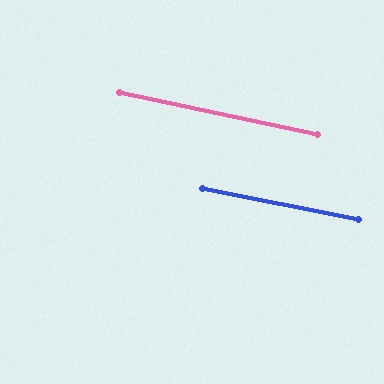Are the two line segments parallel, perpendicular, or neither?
Parallel — their directions differ by only 0.7°.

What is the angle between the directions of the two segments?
Approximately 1 degree.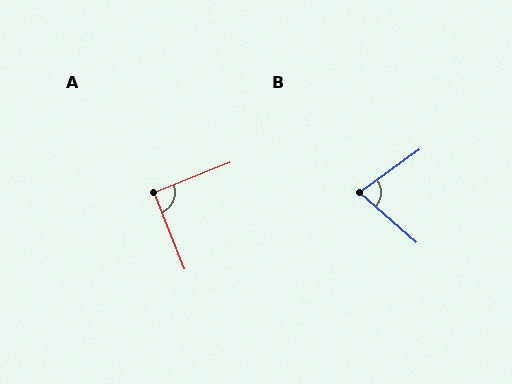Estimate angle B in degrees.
Approximately 77 degrees.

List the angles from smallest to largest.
B (77°), A (90°).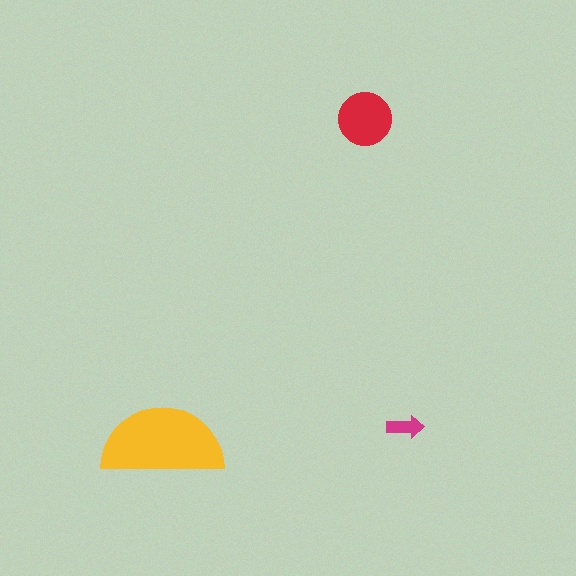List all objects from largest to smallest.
The yellow semicircle, the red circle, the magenta arrow.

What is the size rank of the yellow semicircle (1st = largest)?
1st.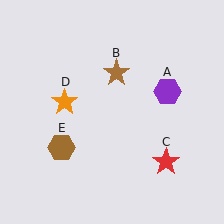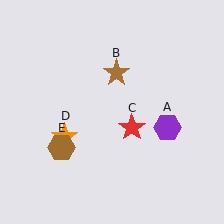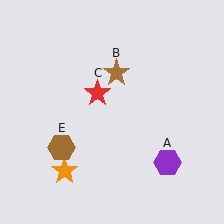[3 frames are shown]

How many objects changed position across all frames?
3 objects changed position: purple hexagon (object A), red star (object C), orange star (object D).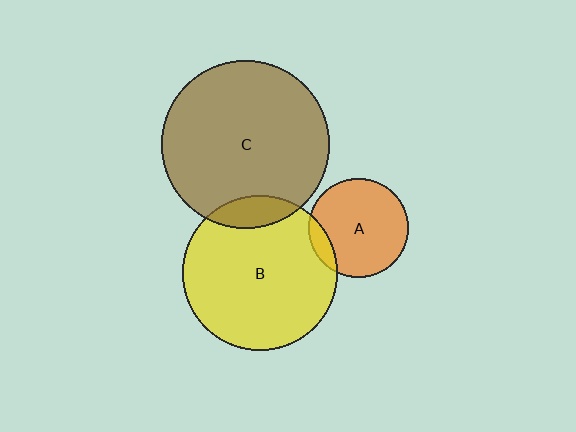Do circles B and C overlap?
Yes.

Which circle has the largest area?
Circle C (brown).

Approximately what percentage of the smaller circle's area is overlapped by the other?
Approximately 10%.